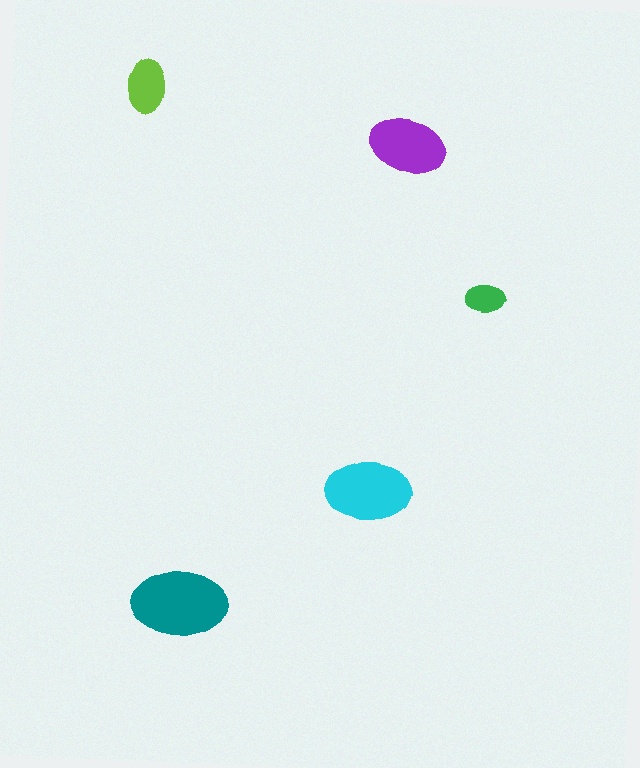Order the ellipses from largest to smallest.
the teal one, the cyan one, the purple one, the lime one, the green one.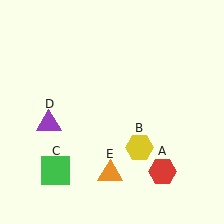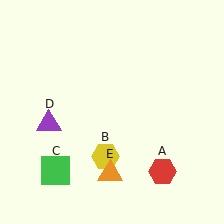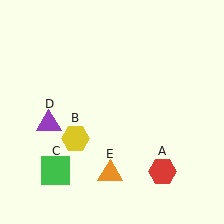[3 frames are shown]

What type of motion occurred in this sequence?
The yellow hexagon (object B) rotated clockwise around the center of the scene.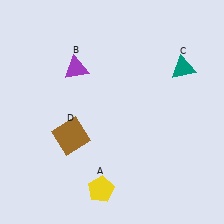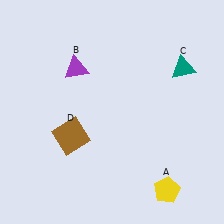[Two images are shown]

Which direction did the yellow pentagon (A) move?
The yellow pentagon (A) moved right.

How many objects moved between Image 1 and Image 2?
1 object moved between the two images.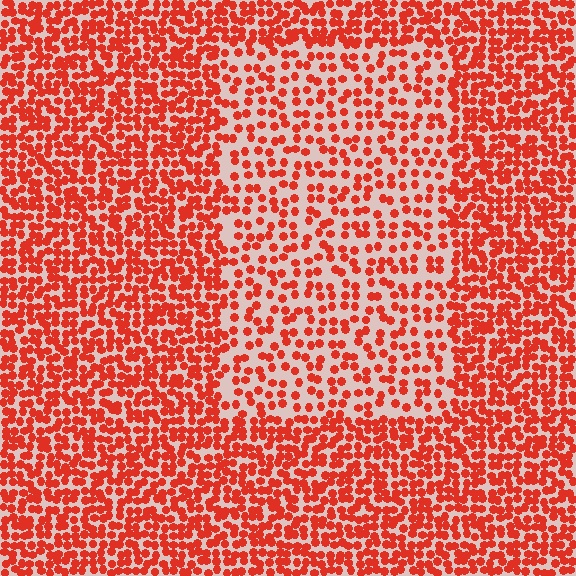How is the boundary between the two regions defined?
The boundary is defined by a change in element density (approximately 1.9x ratio). All elements are the same color, size, and shape.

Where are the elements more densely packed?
The elements are more densely packed outside the rectangle boundary.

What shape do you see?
I see a rectangle.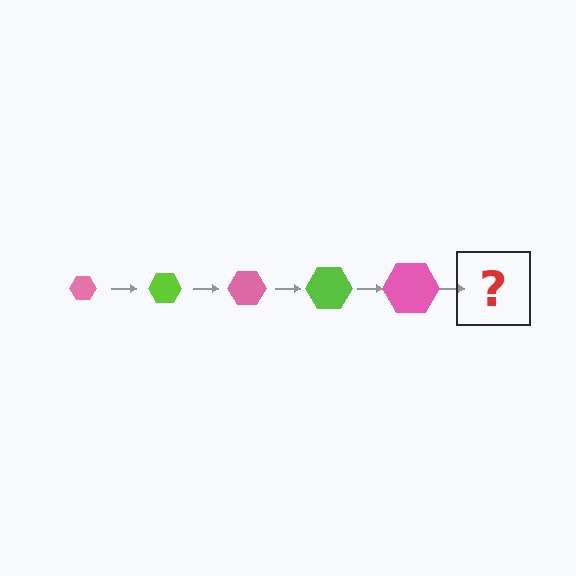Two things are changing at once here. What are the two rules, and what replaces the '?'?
The two rules are that the hexagon grows larger each step and the color cycles through pink and lime. The '?' should be a lime hexagon, larger than the previous one.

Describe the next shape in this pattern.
It should be a lime hexagon, larger than the previous one.